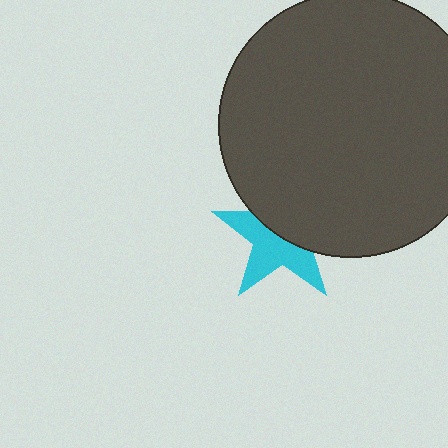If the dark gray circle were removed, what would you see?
You would see the complete cyan star.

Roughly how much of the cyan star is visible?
About half of it is visible (roughly 53%).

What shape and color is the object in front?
The object in front is a dark gray circle.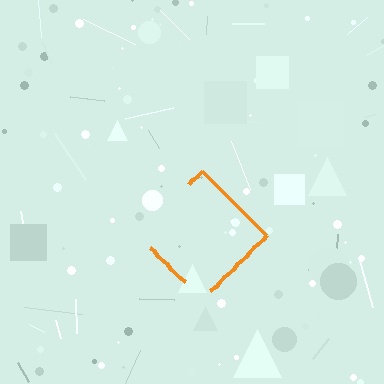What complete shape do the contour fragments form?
The contour fragments form a diamond.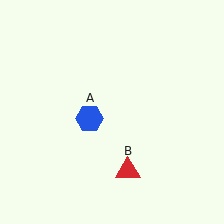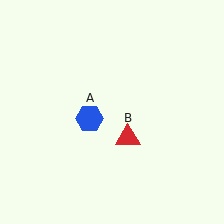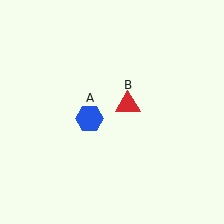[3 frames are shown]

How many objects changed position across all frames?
1 object changed position: red triangle (object B).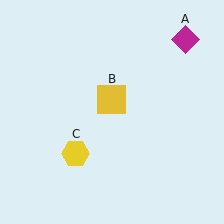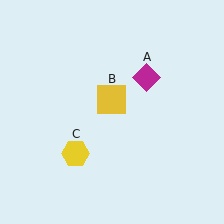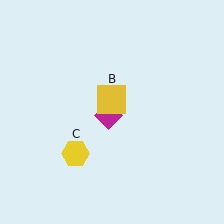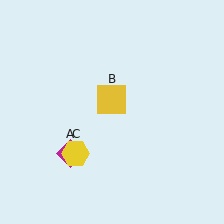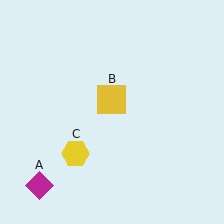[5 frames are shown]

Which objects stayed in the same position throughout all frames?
Yellow square (object B) and yellow hexagon (object C) remained stationary.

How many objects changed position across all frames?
1 object changed position: magenta diamond (object A).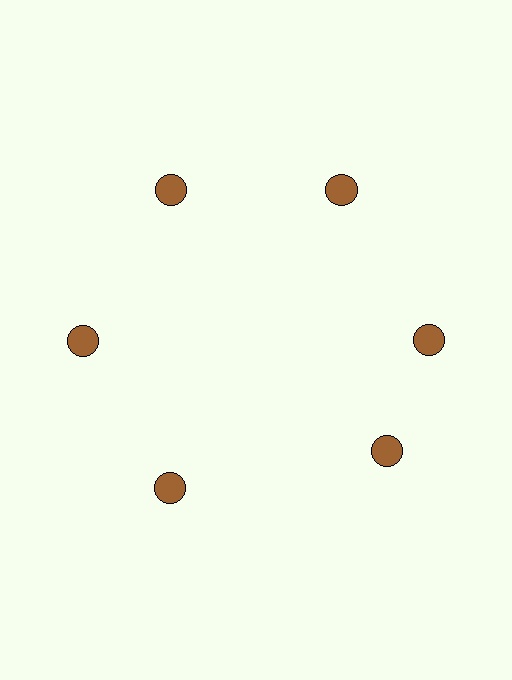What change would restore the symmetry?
The symmetry would be restored by rotating it back into even spacing with its neighbors so that all 6 circles sit at equal angles and equal distance from the center.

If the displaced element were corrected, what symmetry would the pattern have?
It would have 6-fold rotational symmetry — the pattern would map onto itself every 60 degrees.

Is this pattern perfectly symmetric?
No. The 6 brown circles are arranged in a ring, but one element near the 5 o'clock position is rotated out of alignment along the ring, breaking the 6-fold rotational symmetry.